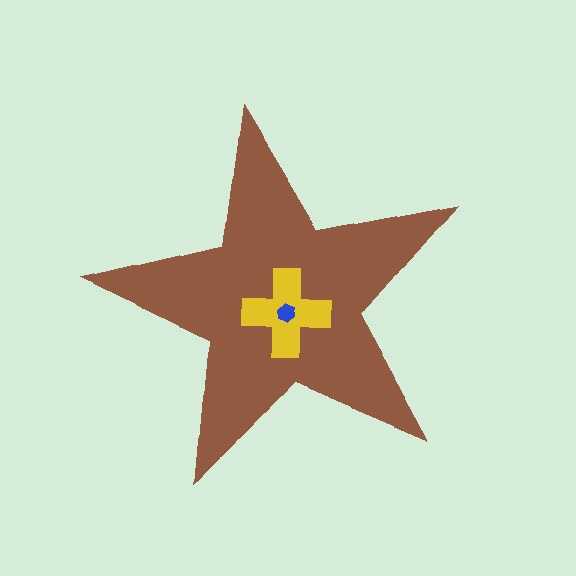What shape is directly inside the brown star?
The yellow cross.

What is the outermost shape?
The brown star.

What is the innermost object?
The blue hexagon.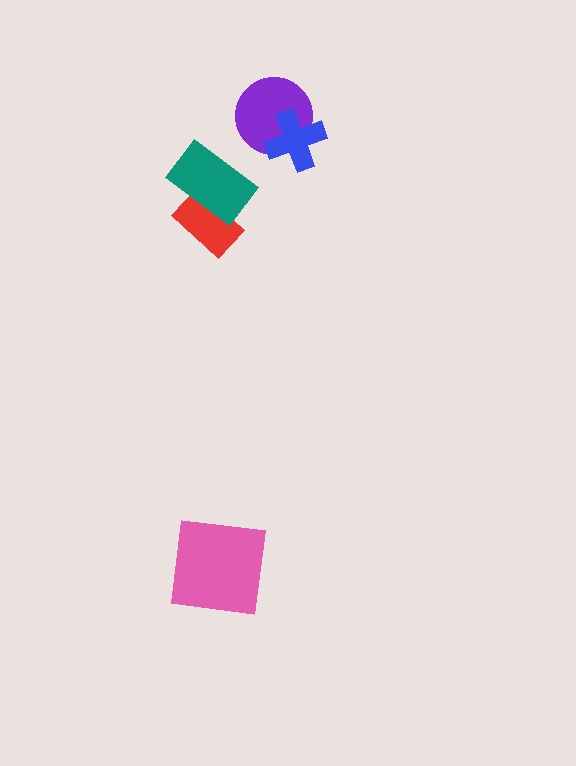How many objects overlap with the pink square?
0 objects overlap with the pink square.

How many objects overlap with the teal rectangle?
1 object overlaps with the teal rectangle.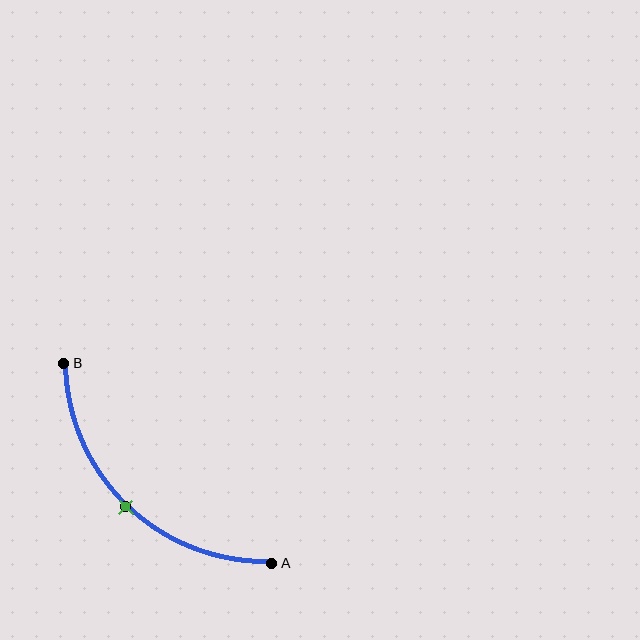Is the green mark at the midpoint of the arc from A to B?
Yes. The green mark lies on the arc at equal arc-length from both A and B — it is the arc midpoint.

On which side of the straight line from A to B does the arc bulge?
The arc bulges below and to the left of the straight line connecting A and B.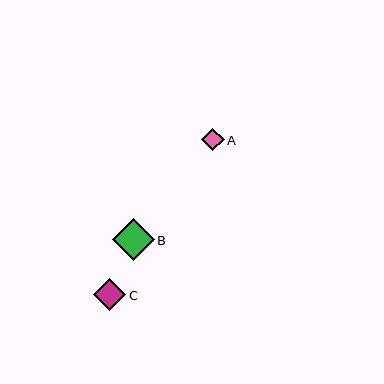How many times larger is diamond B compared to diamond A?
Diamond B is approximately 1.9 times the size of diamond A.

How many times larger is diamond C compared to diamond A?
Diamond C is approximately 1.4 times the size of diamond A.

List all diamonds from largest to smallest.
From largest to smallest: B, C, A.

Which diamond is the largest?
Diamond B is the largest with a size of approximately 42 pixels.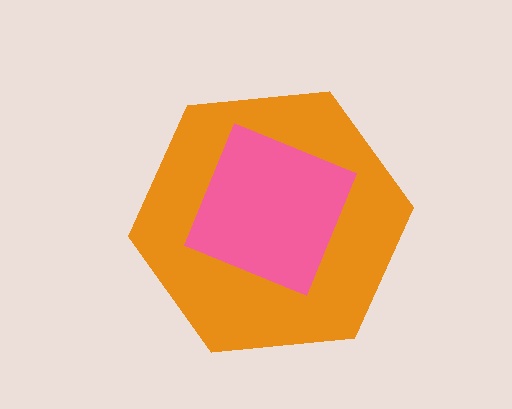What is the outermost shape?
The orange hexagon.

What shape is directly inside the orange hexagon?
The pink square.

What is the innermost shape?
The pink square.